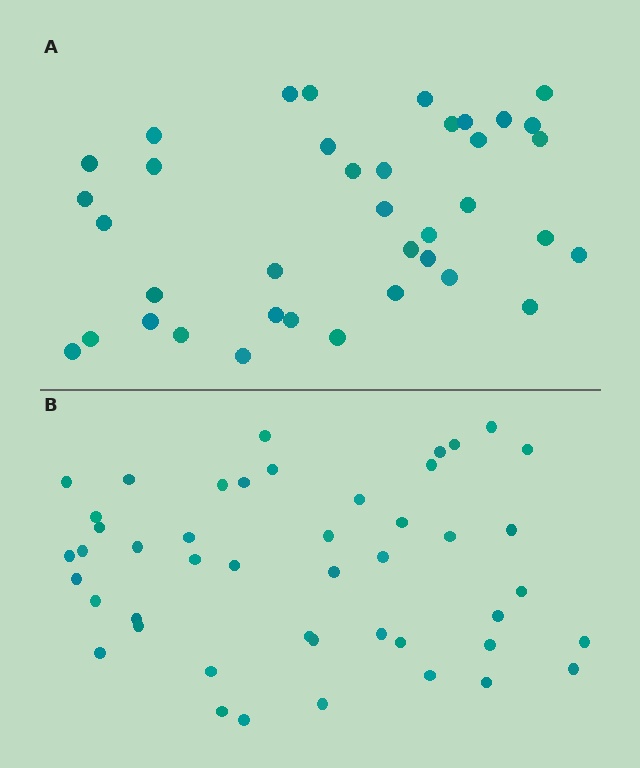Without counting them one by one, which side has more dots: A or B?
Region B (the bottom region) has more dots.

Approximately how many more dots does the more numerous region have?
Region B has roughly 8 or so more dots than region A.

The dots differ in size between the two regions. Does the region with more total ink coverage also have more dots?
No. Region A has more total ink coverage because its dots are larger, but region B actually contains more individual dots. Total area can be misleading — the number of items is what matters here.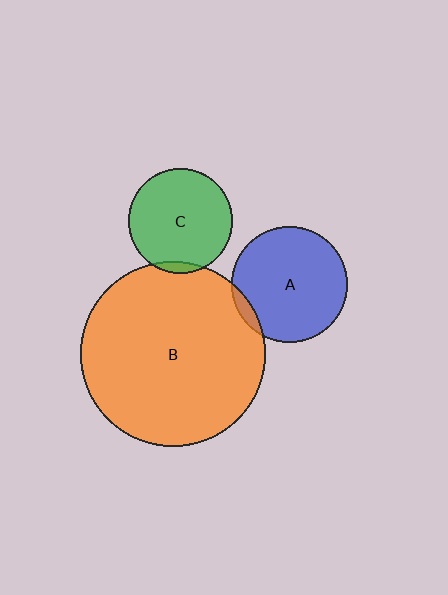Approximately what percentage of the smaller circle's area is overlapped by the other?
Approximately 5%.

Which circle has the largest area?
Circle B (orange).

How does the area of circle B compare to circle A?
Approximately 2.5 times.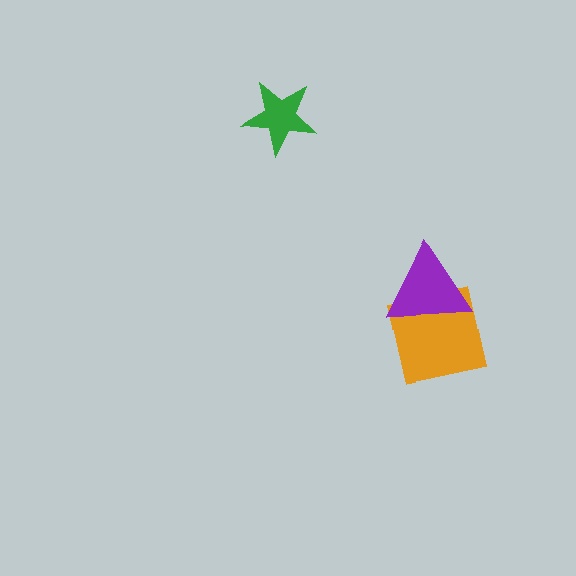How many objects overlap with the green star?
0 objects overlap with the green star.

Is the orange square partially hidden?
Yes, it is partially covered by another shape.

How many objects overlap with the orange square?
1 object overlaps with the orange square.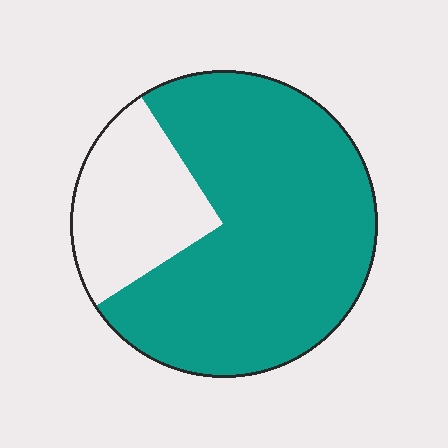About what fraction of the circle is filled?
About three quarters (3/4).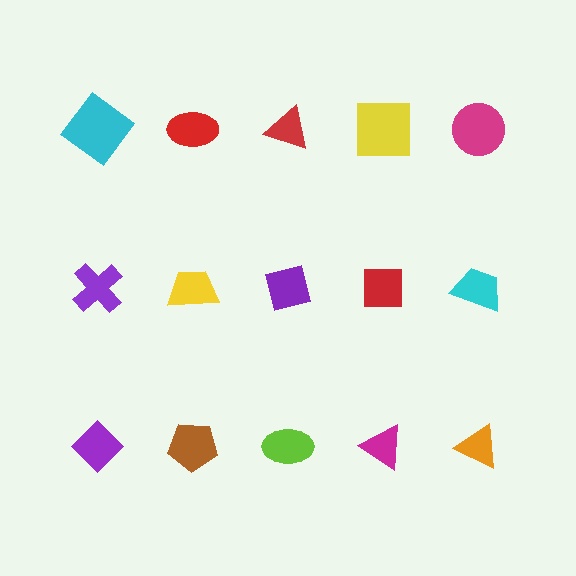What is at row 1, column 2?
A red ellipse.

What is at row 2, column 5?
A cyan trapezoid.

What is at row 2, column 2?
A yellow trapezoid.